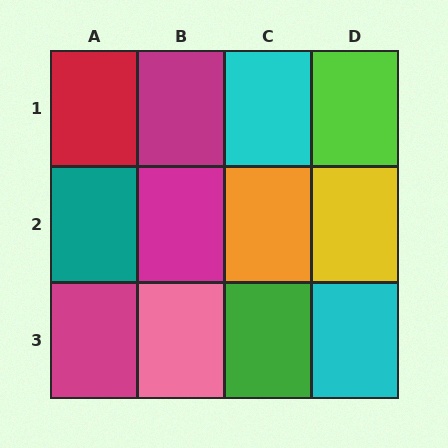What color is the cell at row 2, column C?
Orange.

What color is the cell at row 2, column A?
Teal.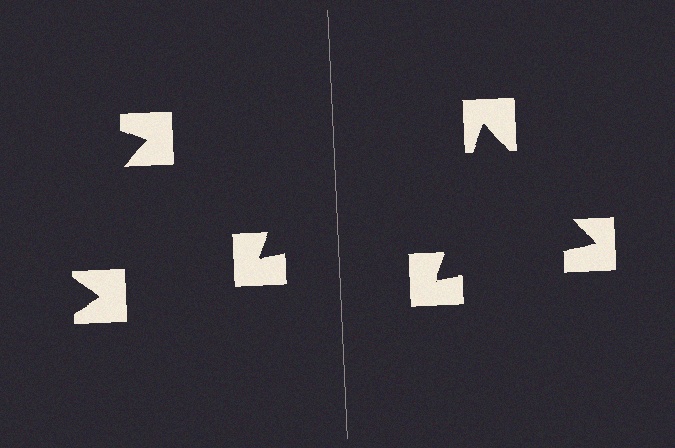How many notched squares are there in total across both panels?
6 — 3 on each side.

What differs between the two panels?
The notched squares are positioned identically on both sides; only the wedge orientations differ. On the right they align to a triangle; on the left they are misaligned.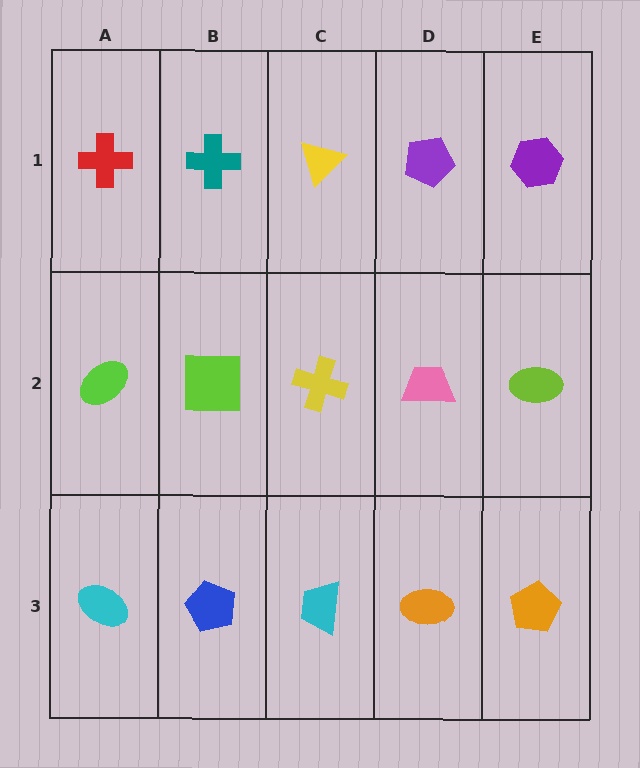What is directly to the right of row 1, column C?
A purple pentagon.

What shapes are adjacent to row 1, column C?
A yellow cross (row 2, column C), a teal cross (row 1, column B), a purple pentagon (row 1, column D).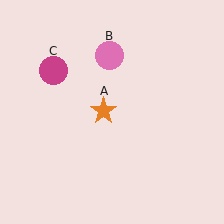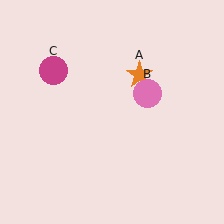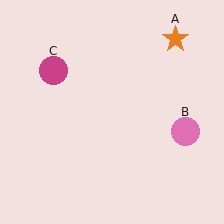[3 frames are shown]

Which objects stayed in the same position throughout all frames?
Magenta circle (object C) remained stationary.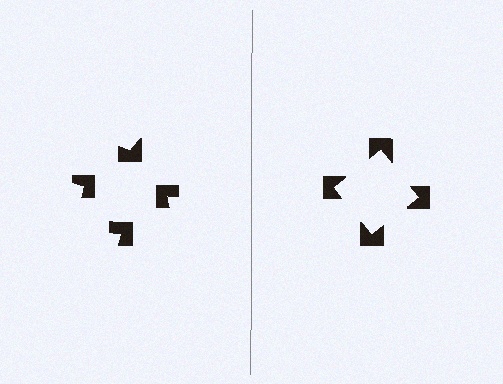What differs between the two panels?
The notched squares are positioned identically on both sides; only the wedge orientations differ. On the right they align to a square; on the left they are misaligned.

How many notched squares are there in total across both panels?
8 — 4 on each side.